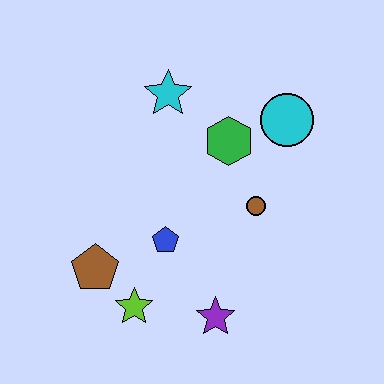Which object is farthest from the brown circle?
The brown pentagon is farthest from the brown circle.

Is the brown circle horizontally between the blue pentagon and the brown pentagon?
No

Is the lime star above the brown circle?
No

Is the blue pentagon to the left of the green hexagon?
Yes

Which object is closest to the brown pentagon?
The lime star is closest to the brown pentagon.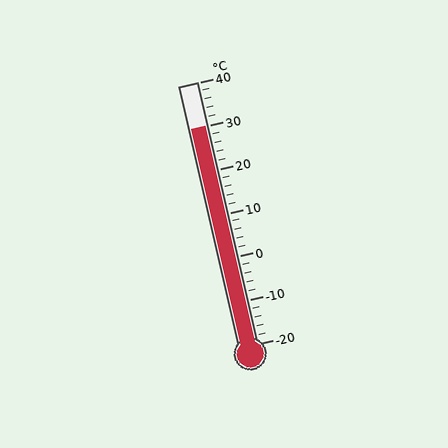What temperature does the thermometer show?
The thermometer shows approximately 30°C.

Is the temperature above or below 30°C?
The temperature is at 30°C.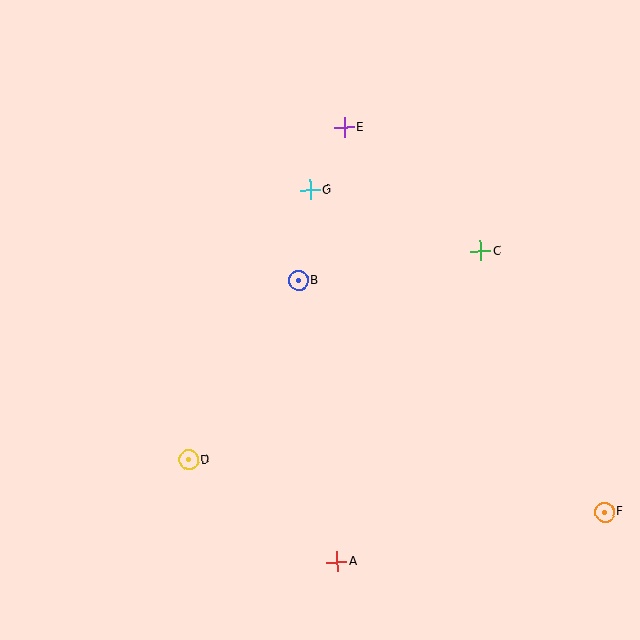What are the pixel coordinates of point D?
Point D is at (189, 460).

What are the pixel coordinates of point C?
Point C is at (481, 251).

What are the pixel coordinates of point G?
Point G is at (310, 190).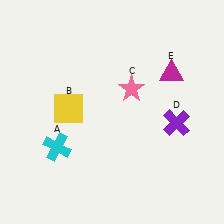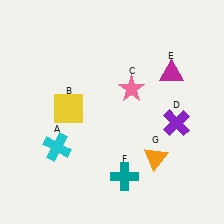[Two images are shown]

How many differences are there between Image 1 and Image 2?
There are 2 differences between the two images.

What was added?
A teal cross (F), an orange triangle (G) were added in Image 2.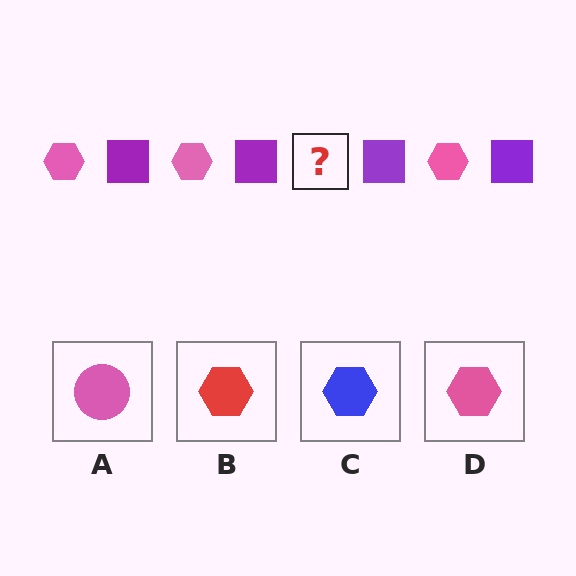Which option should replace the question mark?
Option D.